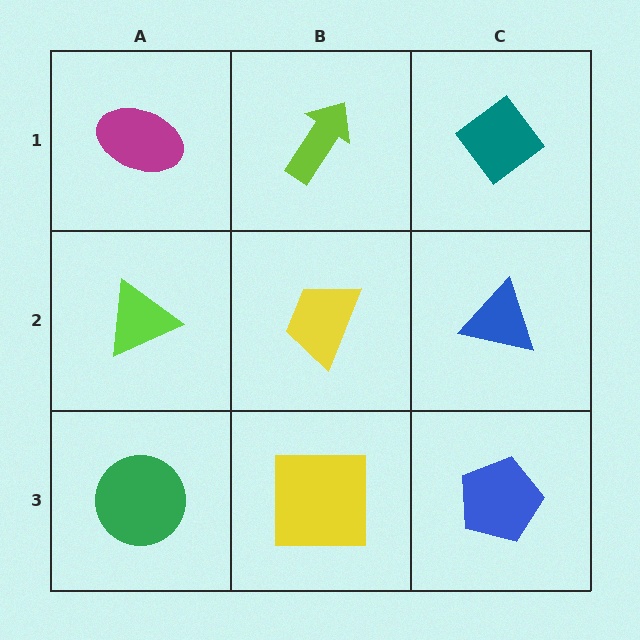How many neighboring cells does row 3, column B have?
3.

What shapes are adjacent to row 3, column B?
A yellow trapezoid (row 2, column B), a green circle (row 3, column A), a blue pentagon (row 3, column C).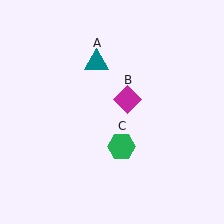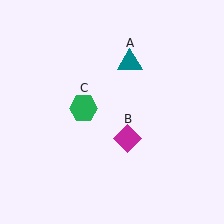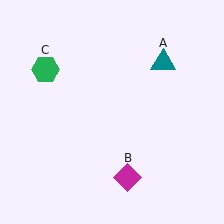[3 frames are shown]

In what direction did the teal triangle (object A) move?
The teal triangle (object A) moved right.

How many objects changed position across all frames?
3 objects changed position: teal triangle (object A), magenta diamond (object B), green hexagon (object C).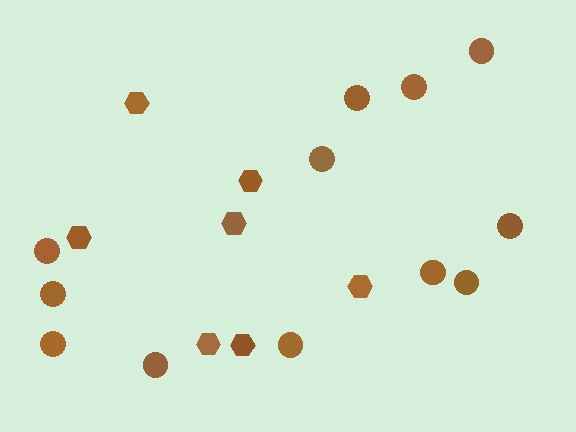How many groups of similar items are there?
There are 2 groups: one group of circles (12) and one group of hexagons (7).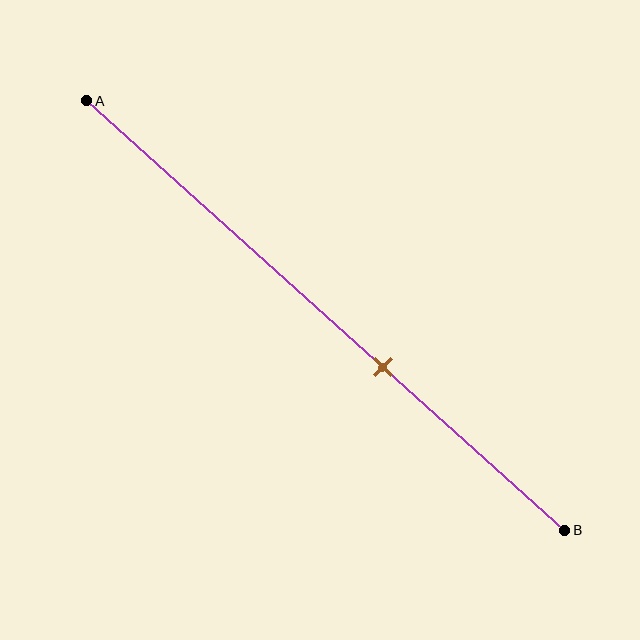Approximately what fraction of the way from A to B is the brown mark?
The brown mark is approximately 60% of the way from A to B.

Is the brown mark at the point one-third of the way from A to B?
No, the mark is at about 60% from A, not at the 33% one-third point.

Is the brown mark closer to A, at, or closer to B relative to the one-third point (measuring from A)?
The brown mark is closer to point B than the one-third point of segment AB.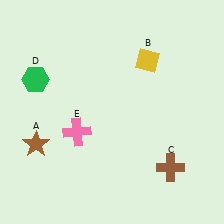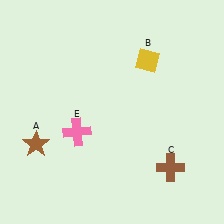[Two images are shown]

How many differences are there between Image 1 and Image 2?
There is 1 difference between the two images.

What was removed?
The green hexagon (D) was removed in Image 2.